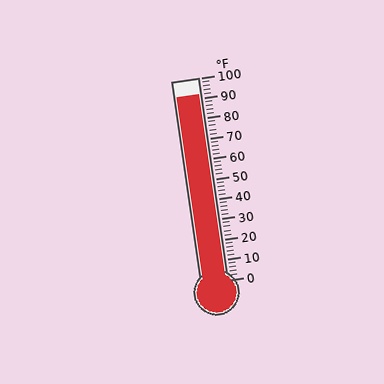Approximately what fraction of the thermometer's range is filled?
The thermometer is filled to approximately 90% of its range.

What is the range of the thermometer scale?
The thermometer scale ranges from 0°F to 100°F.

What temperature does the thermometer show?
The thermometer shows approximately 92°F.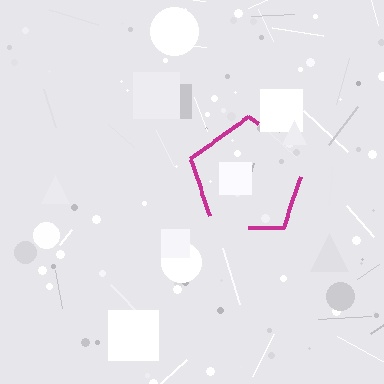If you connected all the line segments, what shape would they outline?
They would outline a pentagon.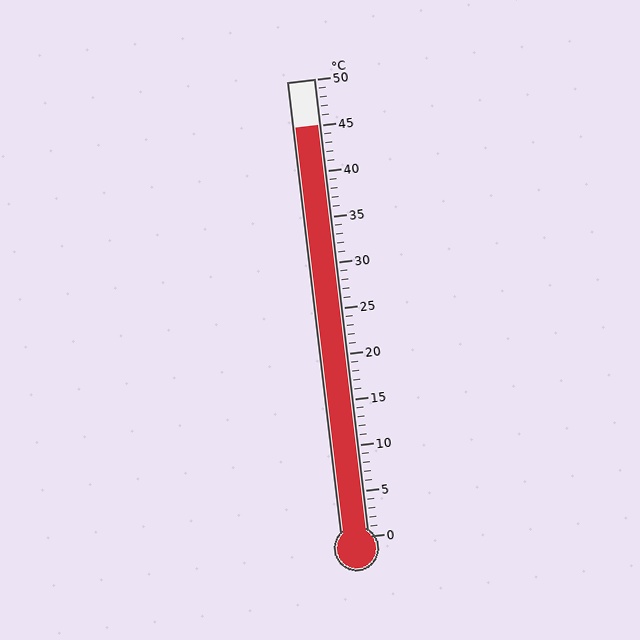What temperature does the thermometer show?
The thermometer shows approximately 45°C.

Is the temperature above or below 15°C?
The temperature is above 15°C.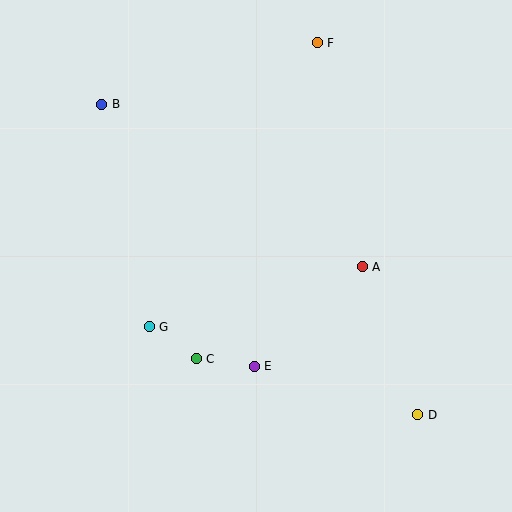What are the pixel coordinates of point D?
Point D is at (418, 415).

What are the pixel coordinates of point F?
Point F is at (317, 43).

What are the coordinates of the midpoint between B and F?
The midpoint between B and F is at (210, 74).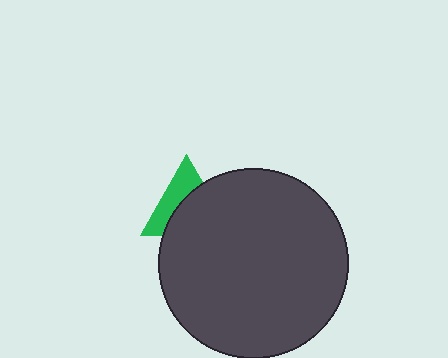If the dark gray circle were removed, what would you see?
You would see the complete green triangle.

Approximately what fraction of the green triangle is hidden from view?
Roughly 57% of the green triangle is hidden behind the dark gray circle.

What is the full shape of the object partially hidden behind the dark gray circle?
The partially hidden object is a green triangle.